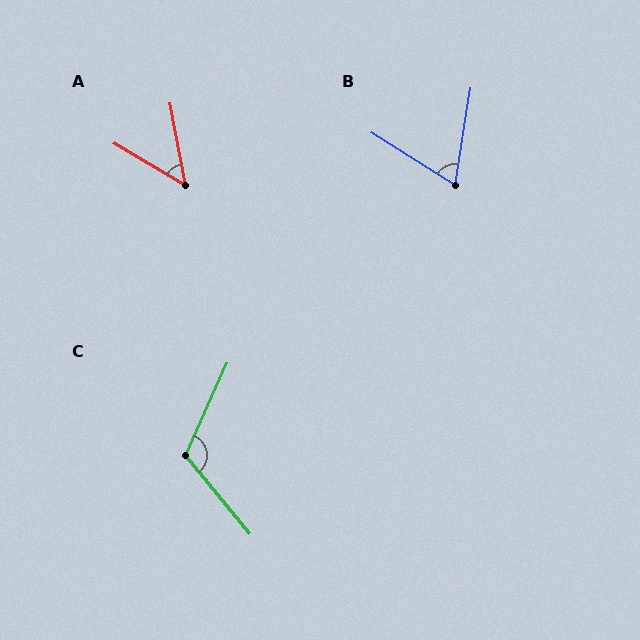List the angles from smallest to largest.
A (49°), B (67°), C (116°).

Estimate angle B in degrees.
Approximately 67 degrees.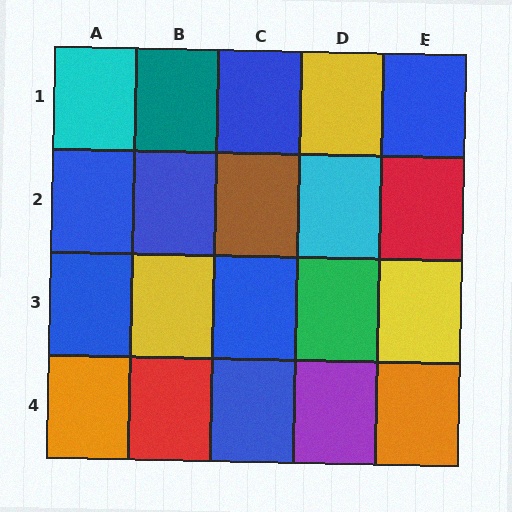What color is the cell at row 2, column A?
Blue.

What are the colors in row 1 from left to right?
Cyan, teal, blue, yellow, blue.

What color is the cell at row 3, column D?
Green.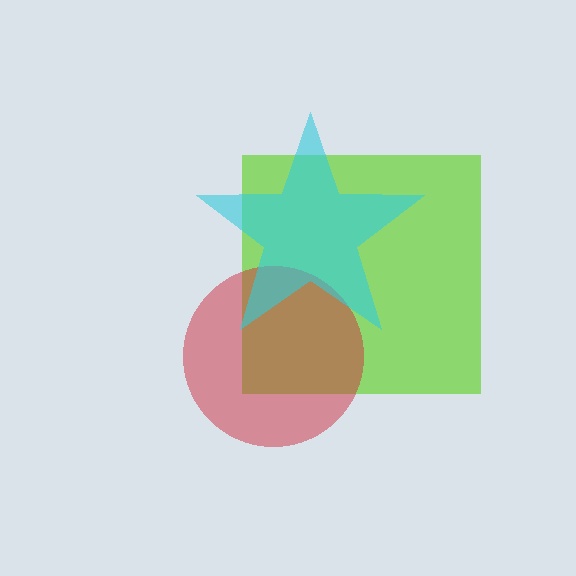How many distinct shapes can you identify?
There are 3 distinct shapes: a lime square, a red circle, a cyan star.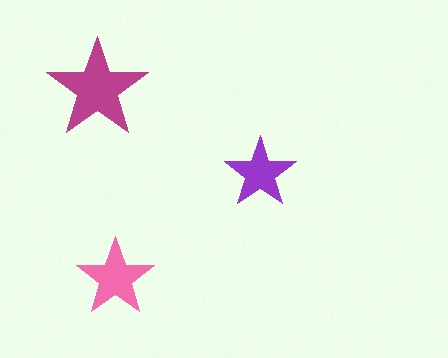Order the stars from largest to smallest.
the magenta one, the pink one, the purple one.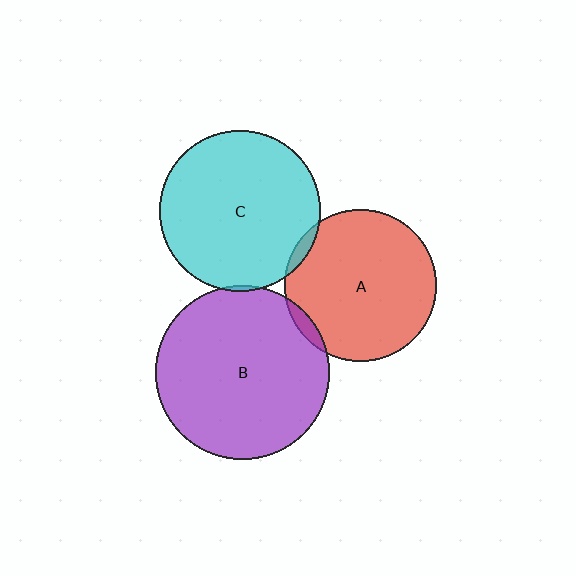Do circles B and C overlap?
Yes.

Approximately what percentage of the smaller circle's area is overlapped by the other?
Approximately 5%.